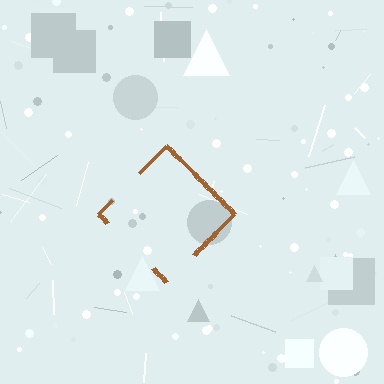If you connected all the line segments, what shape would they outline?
They would outline a diamond.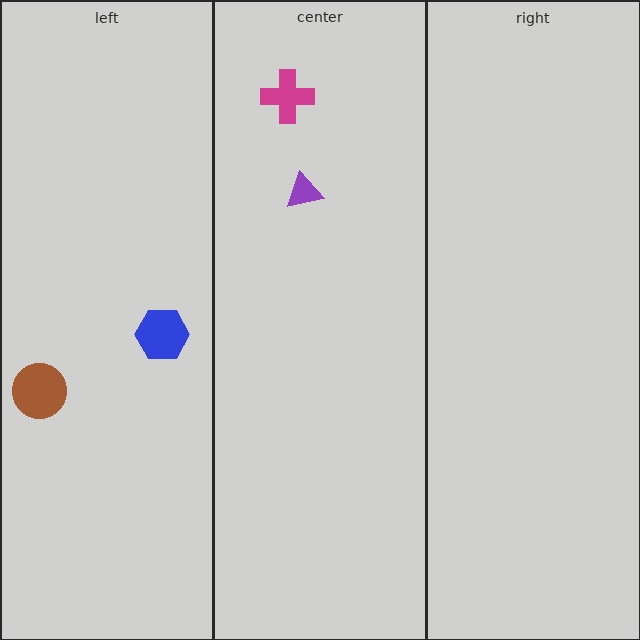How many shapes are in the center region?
2.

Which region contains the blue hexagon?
The left region.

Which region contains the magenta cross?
The center region.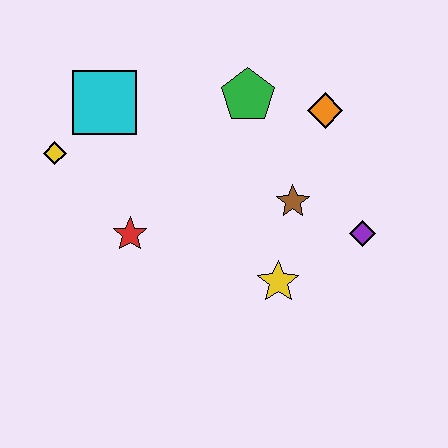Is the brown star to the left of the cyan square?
No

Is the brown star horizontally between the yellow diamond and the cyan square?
No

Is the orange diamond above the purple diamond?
Yes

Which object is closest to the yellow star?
The brown star is closest to the yellow star.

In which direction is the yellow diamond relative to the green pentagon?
The yellow diamond is to the left of the green pentagon.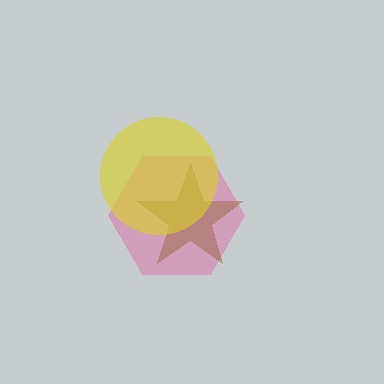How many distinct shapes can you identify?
There are 3 distinct shapes: a pink hexagon, a brown star, a yellow circle.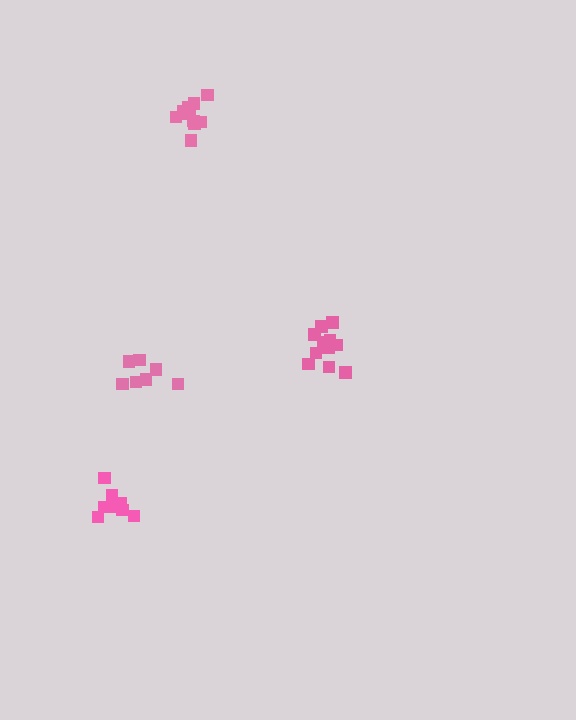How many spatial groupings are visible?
There are 4 spatial groupings.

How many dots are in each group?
Group 1: 11 dots, Group 2: 11 dots, Group 3: 9 dots, Group 4: 7 dots (38 total).